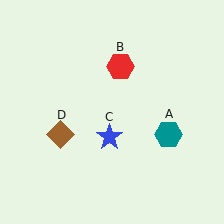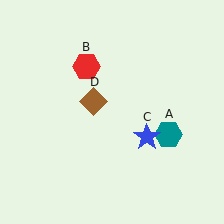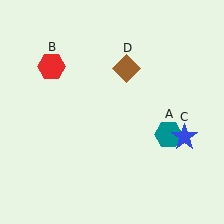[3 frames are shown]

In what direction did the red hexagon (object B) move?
The red hexagon (object B) moved left.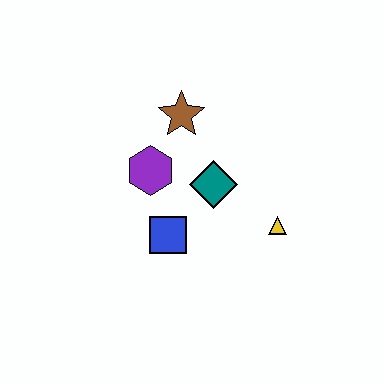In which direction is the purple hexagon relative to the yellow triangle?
The purple hexagon is to the left of the yellow triangle.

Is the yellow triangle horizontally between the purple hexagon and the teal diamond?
No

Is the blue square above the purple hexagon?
No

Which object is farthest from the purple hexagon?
The yellow triangle is farthest from the purple hexagon.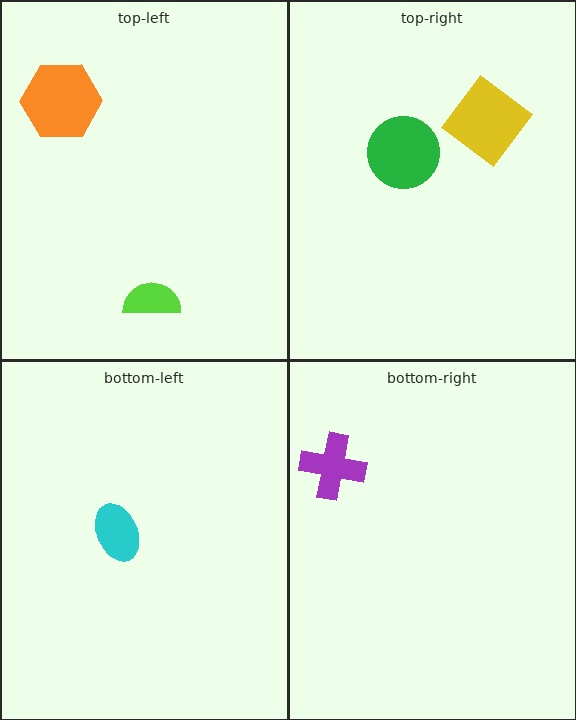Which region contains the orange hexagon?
The top-left region.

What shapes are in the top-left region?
The orange hexagon, the lime semicircle.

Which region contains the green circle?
The top-right region.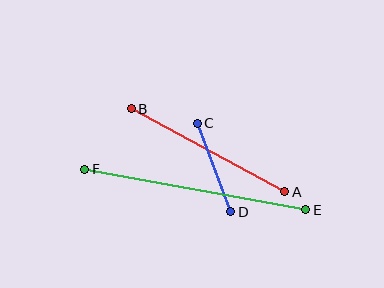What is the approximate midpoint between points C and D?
The midpoint is at approximately (214, 168) pixels.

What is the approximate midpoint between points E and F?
The midpoint is at approximately (195, 189) pixels.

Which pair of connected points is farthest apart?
Points E and F are farthest apart.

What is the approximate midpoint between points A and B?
The midpoint is at approximately (208, 150) pixels.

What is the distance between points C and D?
The distance is approximately 95 pixels.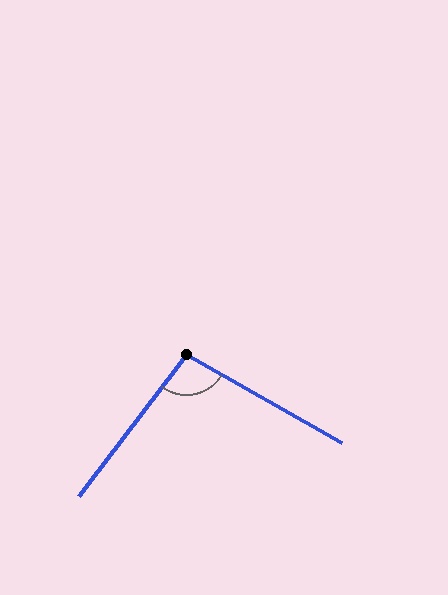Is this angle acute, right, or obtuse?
It is obtuse.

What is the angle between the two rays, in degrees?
Approximately 98 degrees.